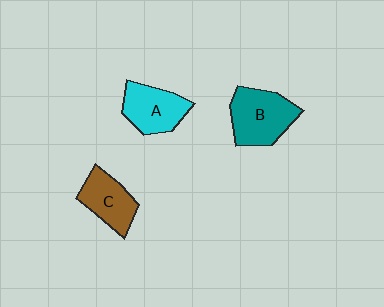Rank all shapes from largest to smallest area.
From largest to smallest: B (teal), A (cyan), C (brown).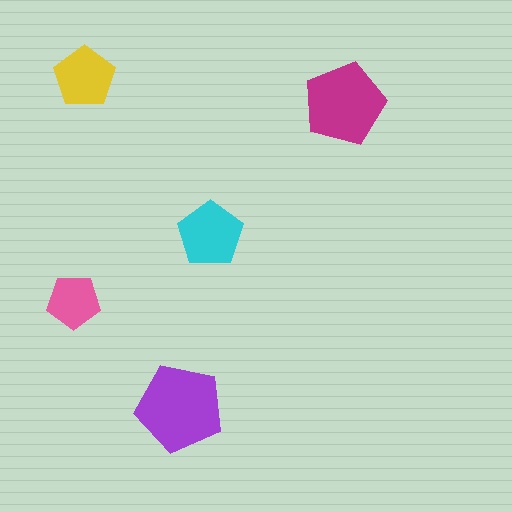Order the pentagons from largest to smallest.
the purple one, the magenta one, the cyan one, the yellow one, the pink one.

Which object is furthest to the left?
The pink pentagon is leftmost.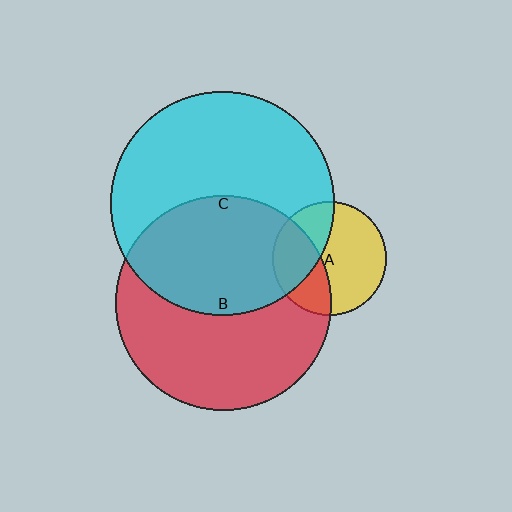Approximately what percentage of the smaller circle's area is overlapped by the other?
Approximately 35%.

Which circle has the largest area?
Circle C (cyan).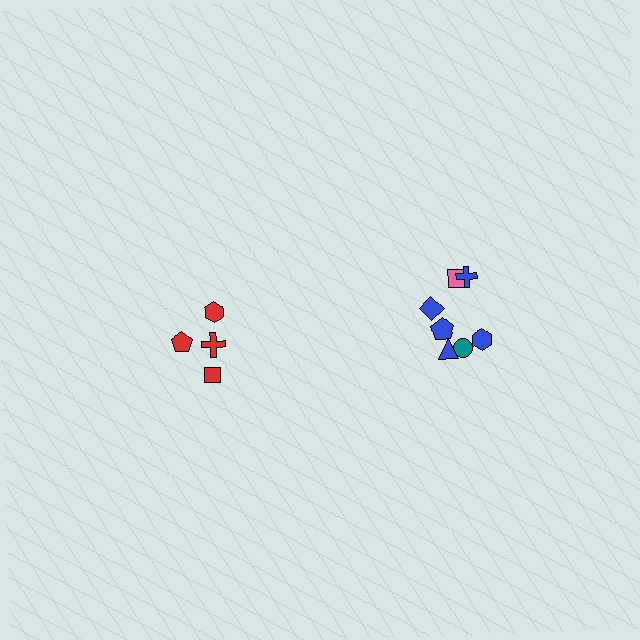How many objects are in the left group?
There are 4 objects.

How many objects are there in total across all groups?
There are 11 objects.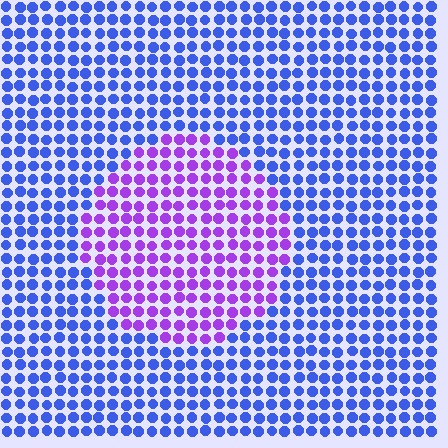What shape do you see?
I see a circle.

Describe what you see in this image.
The image is filled with small blue elements in a uniform arrangement. A circle-shaped region is visible where the elements are tinted to a slightly different hue, forming a subtle color boundary.